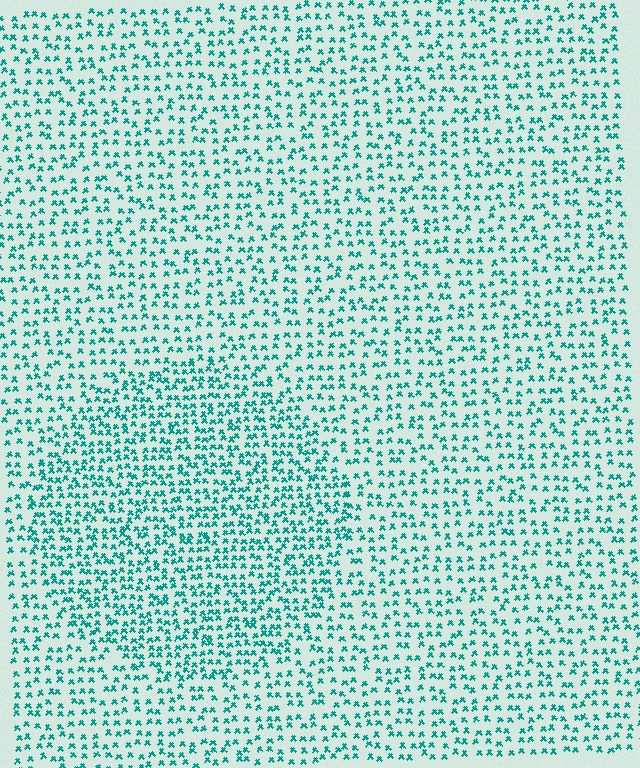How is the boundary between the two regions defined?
The boundary is defined by a change in element density (approximately 1.6x ratio). All elements are the same color, size, and shape.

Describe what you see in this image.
The image contains small teal elements arranged at two different densities. A circle-shaped region is visible where the elements are more densely packed than the surrounding area.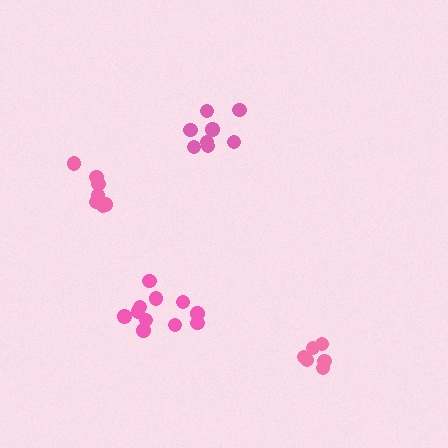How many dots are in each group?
Group 1: 7 dots, Group 2: 8 dots, Group 3: 6 dots, Group 4: 11 dots (32 total).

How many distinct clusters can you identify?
There are 4 distinct clusters.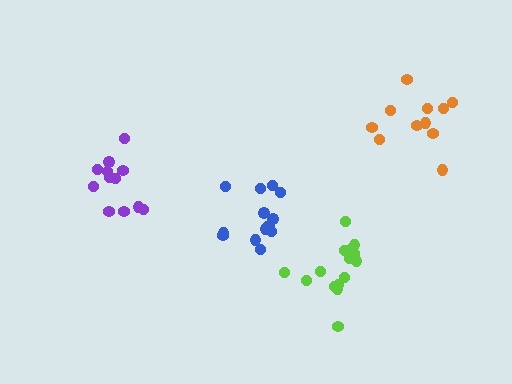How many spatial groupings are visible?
There are 4 spatial groupings.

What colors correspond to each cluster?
The clusters are colored: purple, orange, lime, blue.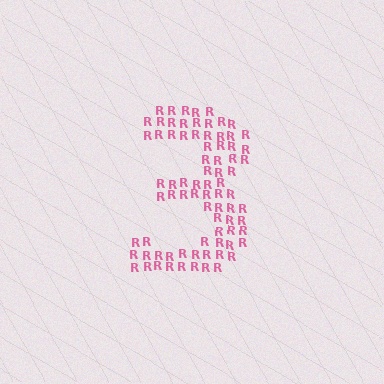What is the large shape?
The large shape is the digit 3.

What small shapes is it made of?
It is made of small letter R's.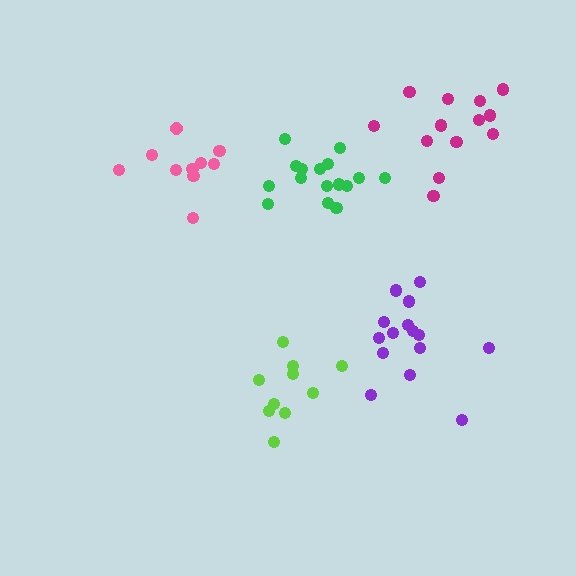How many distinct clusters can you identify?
There are 5 distinct clusters.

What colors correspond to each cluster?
The clusters are colored: green, purple, pink, lime, magenta.